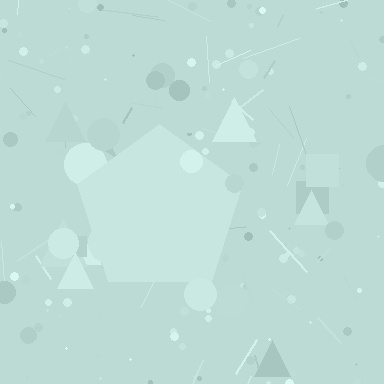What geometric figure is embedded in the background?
A pentagon is embedded in the background.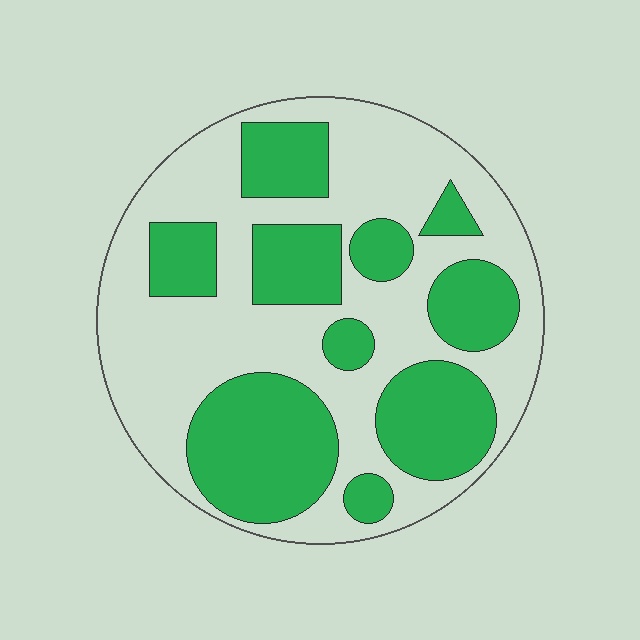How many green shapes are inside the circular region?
10.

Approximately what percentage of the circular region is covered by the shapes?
Approximately 40%.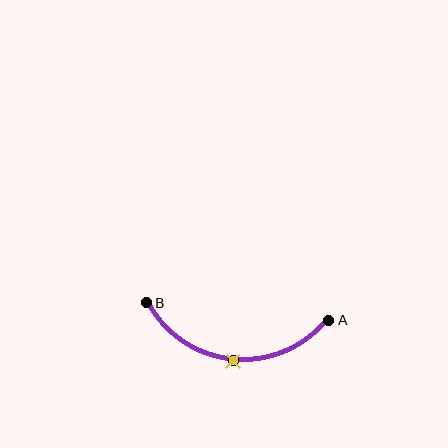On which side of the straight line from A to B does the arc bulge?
The arc bulges below the straight line connecting A and B.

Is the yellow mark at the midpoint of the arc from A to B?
Yes. The yellow mark lies on the arc at equal arc-length from both A and B — it is the arc midpoint.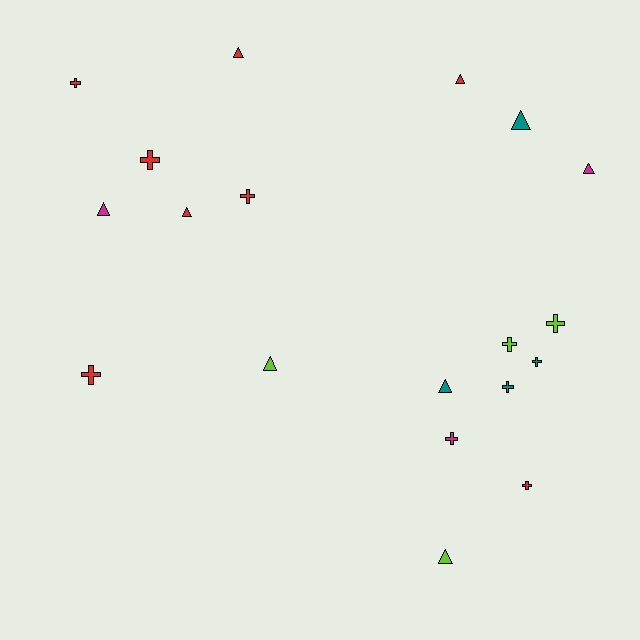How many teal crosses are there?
There are 2 teal crosses.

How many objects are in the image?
There are 19 objects.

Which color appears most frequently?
Red, with 8 objects.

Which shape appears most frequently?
Cross, with 10 objects.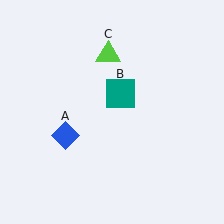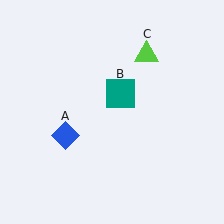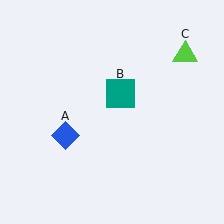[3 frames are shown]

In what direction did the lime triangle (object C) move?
The lime triangle (object C) moved right.